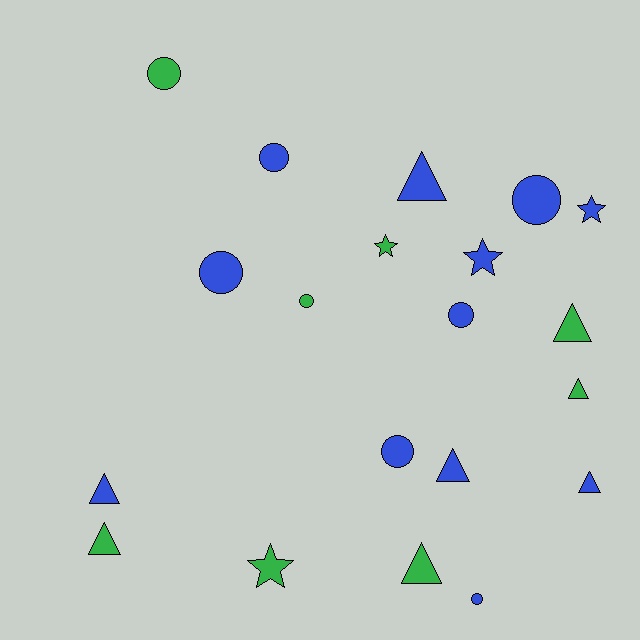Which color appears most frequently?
Blue, with 12 objects.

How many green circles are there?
There are 2 green circles.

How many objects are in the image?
There are 20 objects.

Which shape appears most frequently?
Triangle, with 8 objects.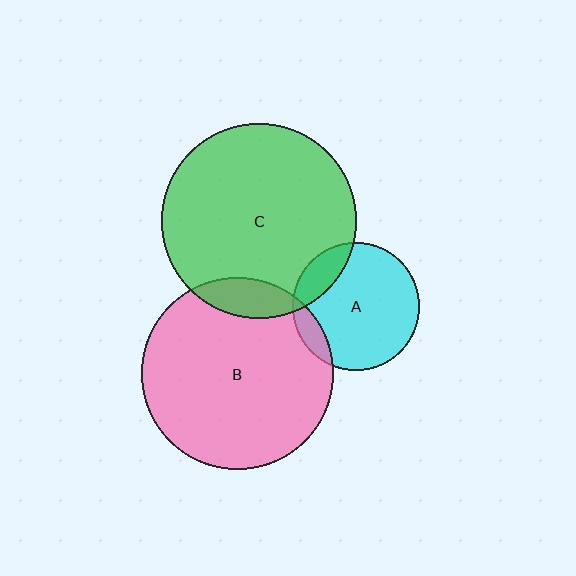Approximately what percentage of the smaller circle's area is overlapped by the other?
Approximately 10%.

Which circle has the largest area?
Circle C (green).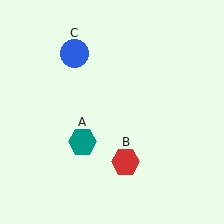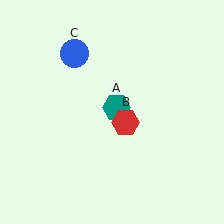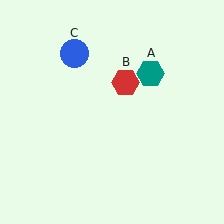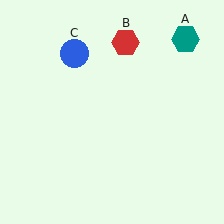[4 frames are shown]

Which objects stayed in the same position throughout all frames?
Blue circle (object C) remained stationary.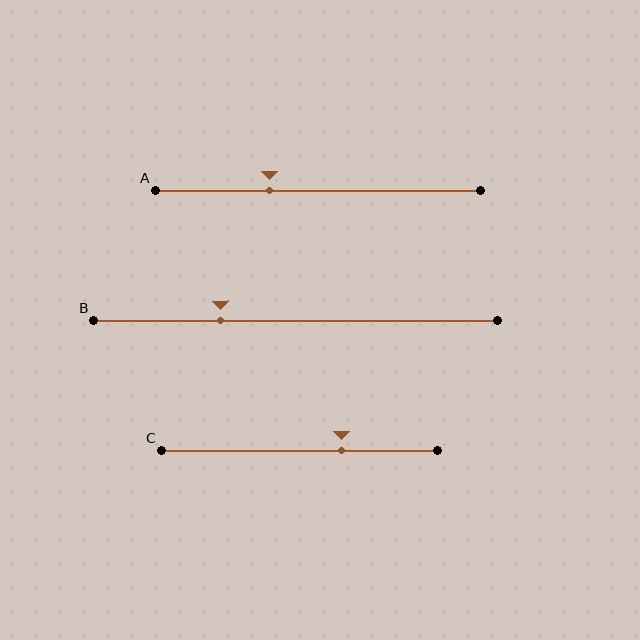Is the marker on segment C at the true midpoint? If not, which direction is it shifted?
No, the marker on segment C is shifted to the right by about 15% of the segment length.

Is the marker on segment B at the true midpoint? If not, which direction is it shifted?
No, the marker on segment B is shifted to the left by about 19% of the segment length.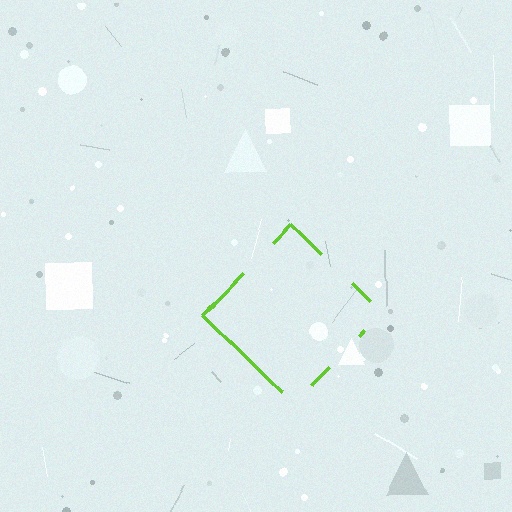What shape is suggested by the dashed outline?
The dashed outline suggests a diamond.